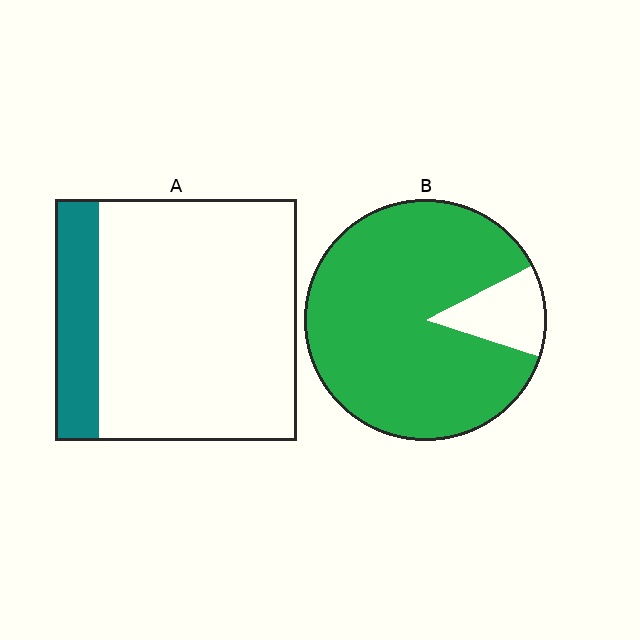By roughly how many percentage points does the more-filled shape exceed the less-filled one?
By roughly 70 percentage points (B over A).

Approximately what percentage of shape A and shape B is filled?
A is approximately 20% and B is approximately 85%.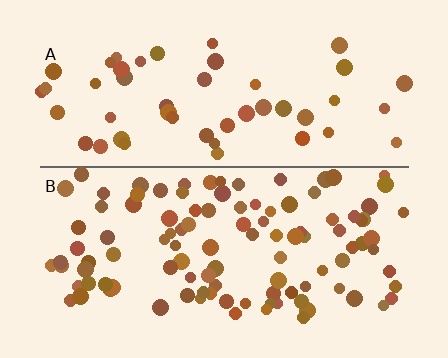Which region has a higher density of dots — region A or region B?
B (the bottom).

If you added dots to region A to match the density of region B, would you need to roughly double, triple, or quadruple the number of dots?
Approximately double.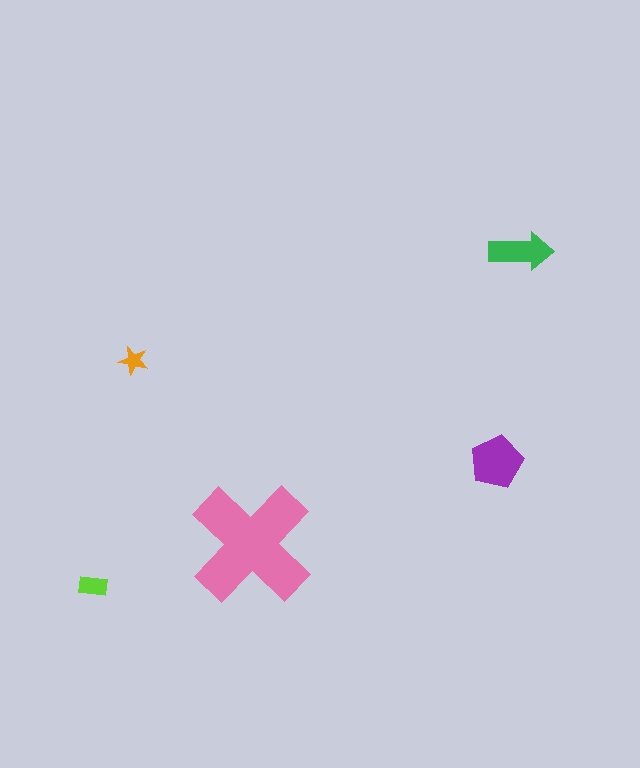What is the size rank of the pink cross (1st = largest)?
1st.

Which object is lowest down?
The lime rectangle is bottommost.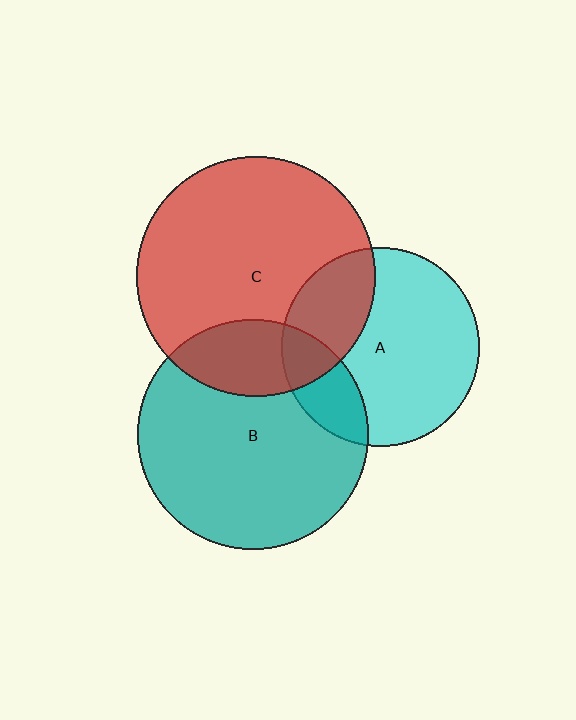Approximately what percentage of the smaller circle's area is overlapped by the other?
Approximately 20%.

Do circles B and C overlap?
Yes.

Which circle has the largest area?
Circle C (red).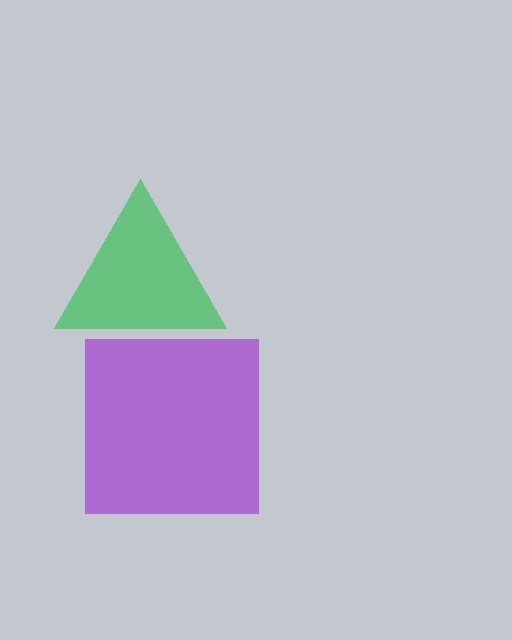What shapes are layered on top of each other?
The layered shapes are: a purple square, a green triangle.